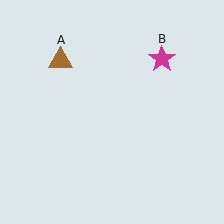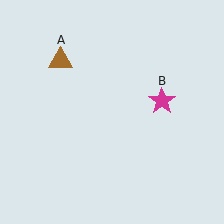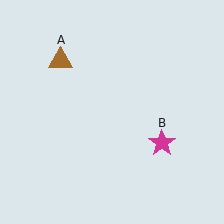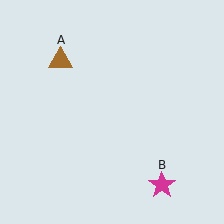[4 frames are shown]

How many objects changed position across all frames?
1 object changed position: magenta star (object B).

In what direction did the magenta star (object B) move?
The magenta star (object B) moved down.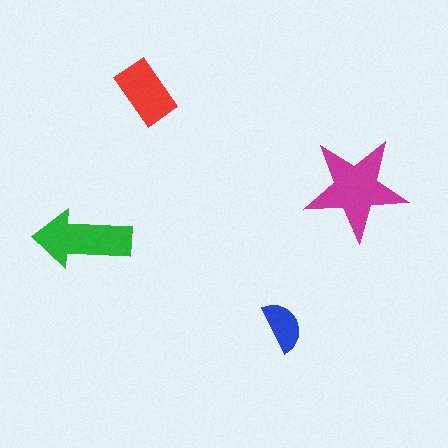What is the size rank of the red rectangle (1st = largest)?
3rd.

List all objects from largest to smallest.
The magenta star, the green arrow, the red rectangle, the blue semicircle.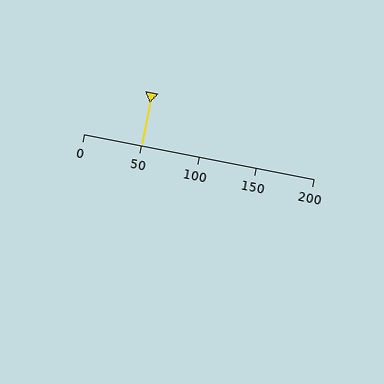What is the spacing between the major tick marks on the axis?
The major ticks are spaced 50 apart.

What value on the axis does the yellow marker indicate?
The marker indicates approximately 50.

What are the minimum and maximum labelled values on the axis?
The axis runs from 0 to 200.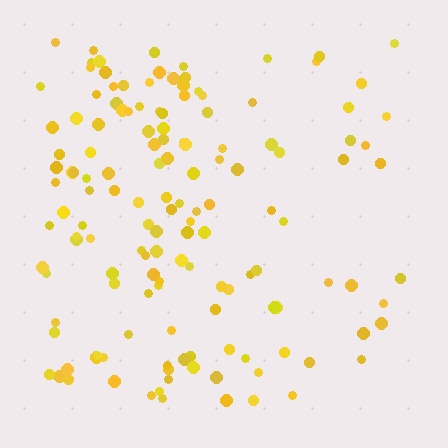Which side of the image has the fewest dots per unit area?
The right.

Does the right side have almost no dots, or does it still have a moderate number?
Still a moderate number, just noticeably fewer than the left.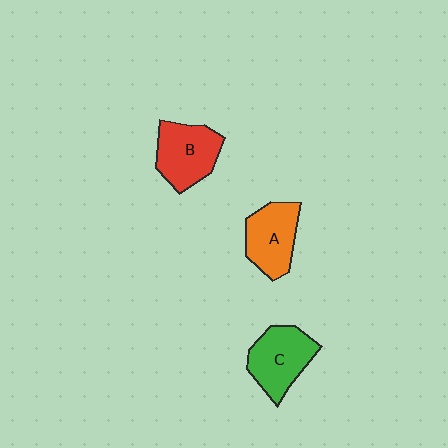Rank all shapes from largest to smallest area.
From largest to smallest: C (green), B (red), A (orange).